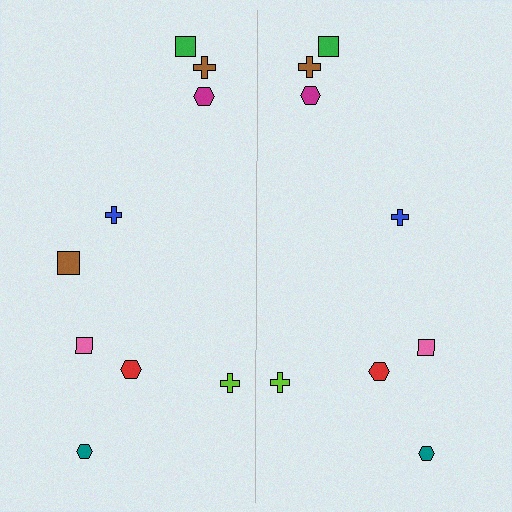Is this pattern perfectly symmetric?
No, the pattern is not perfectly symmetric. A brown square is missing from the right side.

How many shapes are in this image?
There are 17 shapes in this image.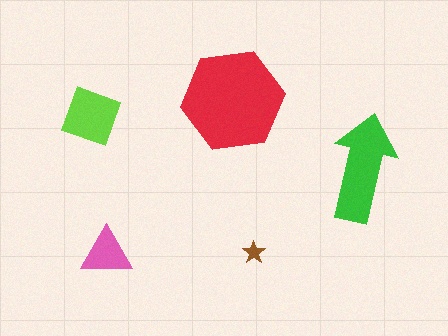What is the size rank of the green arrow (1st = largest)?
2nd.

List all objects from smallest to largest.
The brown star, the pink triangle, the lime diamond, the green arrow, the red hexagon.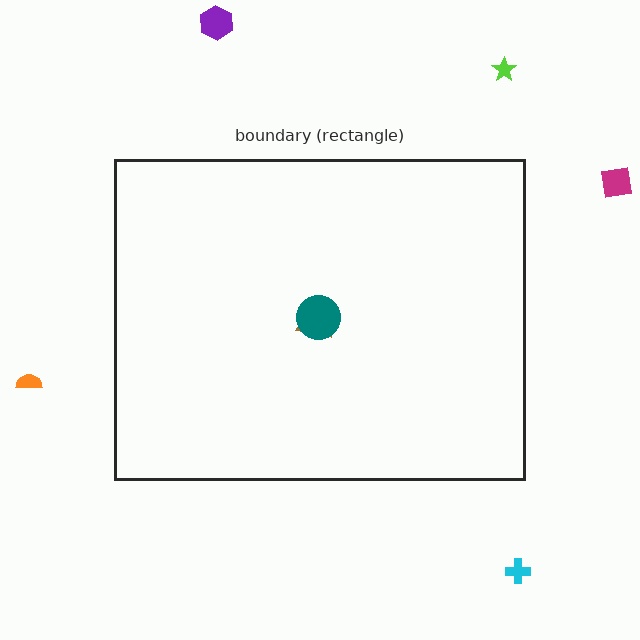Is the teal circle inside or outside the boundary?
Inside.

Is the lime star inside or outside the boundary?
Outside.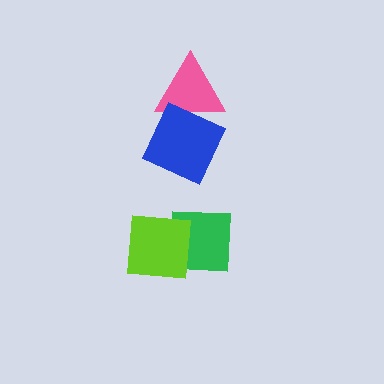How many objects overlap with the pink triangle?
1 object overlaps with the pink triangle.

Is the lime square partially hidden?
No, no other shape covers it.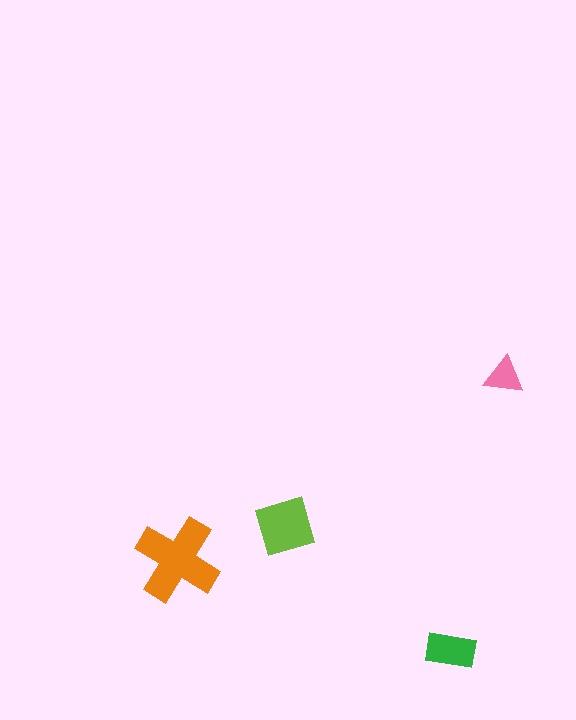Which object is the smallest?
The pink triangle.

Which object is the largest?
The orange cross.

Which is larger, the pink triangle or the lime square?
The lime square.